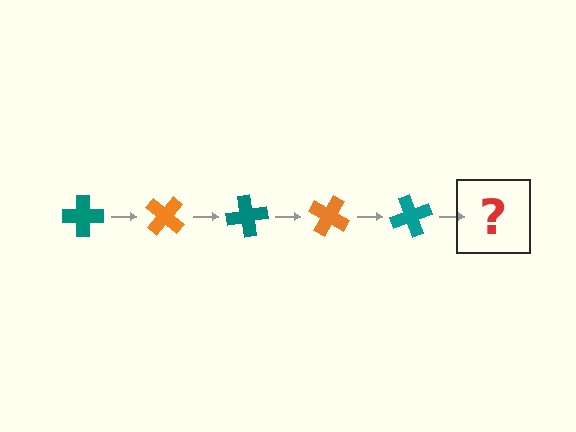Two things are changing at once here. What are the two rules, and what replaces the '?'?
The two rules are that it rotates 40 degrees each step and the color cycles through teal and orange. The '?' should be an orange cross, rotated 200 degrees from the start.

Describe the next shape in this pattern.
It should be an orange cross, rotated 200 degrees from the start.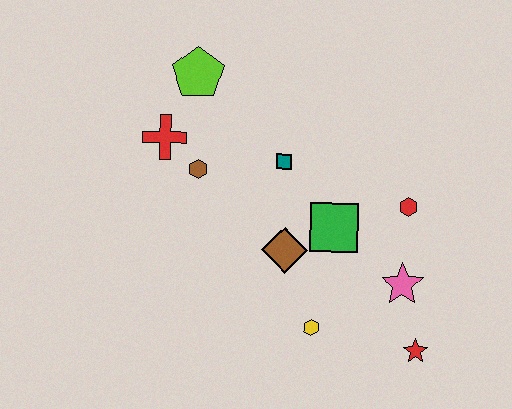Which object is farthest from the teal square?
The red star is farthest from the teal square.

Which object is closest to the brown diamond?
The green square is closest to the brown diamond.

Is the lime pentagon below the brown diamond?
No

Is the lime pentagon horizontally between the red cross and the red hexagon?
Yes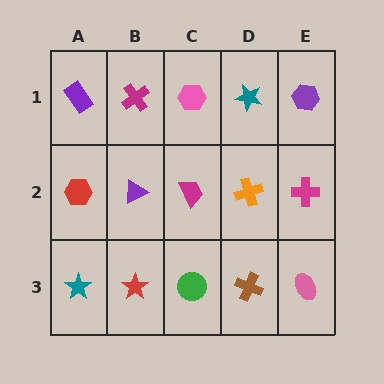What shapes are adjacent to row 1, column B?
A purple triangle (row 2, column B), a purple rectangle (row 1, column A), a pink hexagon (row 1, column C).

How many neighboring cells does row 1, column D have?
3.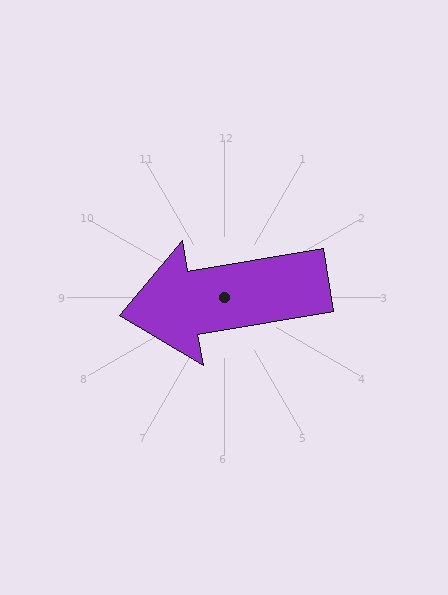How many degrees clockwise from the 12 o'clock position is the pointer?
Approximately 260 degrees.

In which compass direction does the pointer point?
West.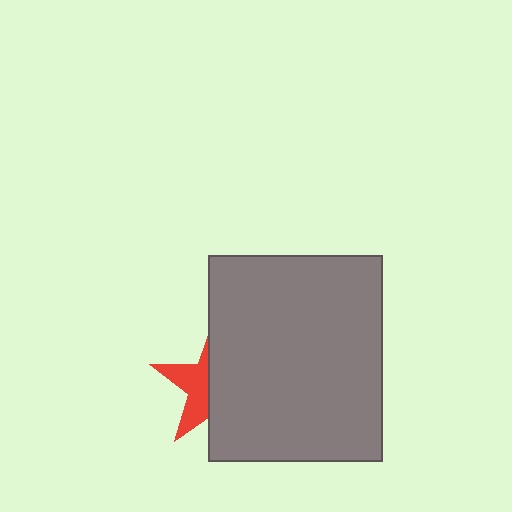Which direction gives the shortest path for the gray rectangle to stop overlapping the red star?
Moving right gives the shortest separation.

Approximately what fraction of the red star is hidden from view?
Roughly 61% of the red star is hidden behind the gray rectangle.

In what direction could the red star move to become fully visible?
The red star could move left. That would shift it out from behind the gray rectangle entirely.